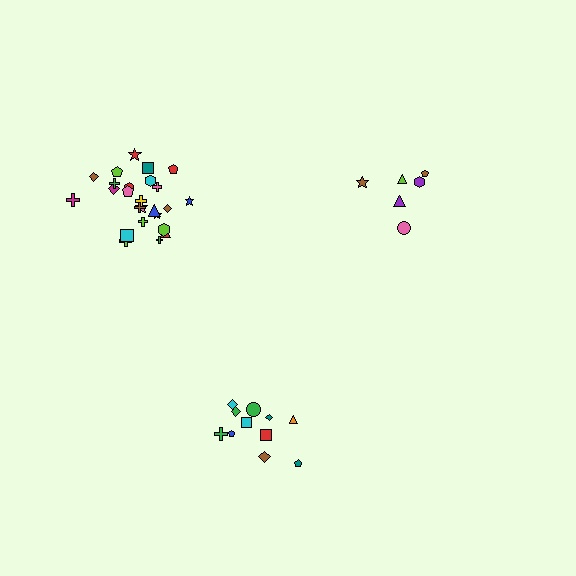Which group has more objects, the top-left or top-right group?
The top-left group.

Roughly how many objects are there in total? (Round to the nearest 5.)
Roughly 45 objects in total.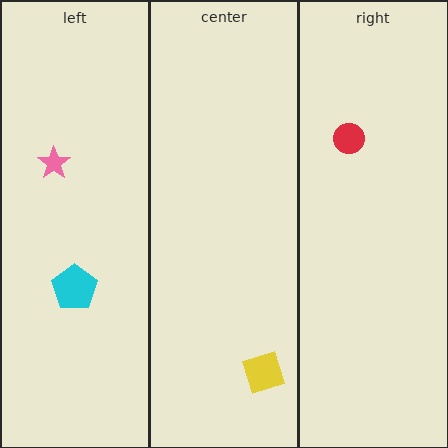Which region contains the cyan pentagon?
The left region.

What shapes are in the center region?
The yellow square.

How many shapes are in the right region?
1.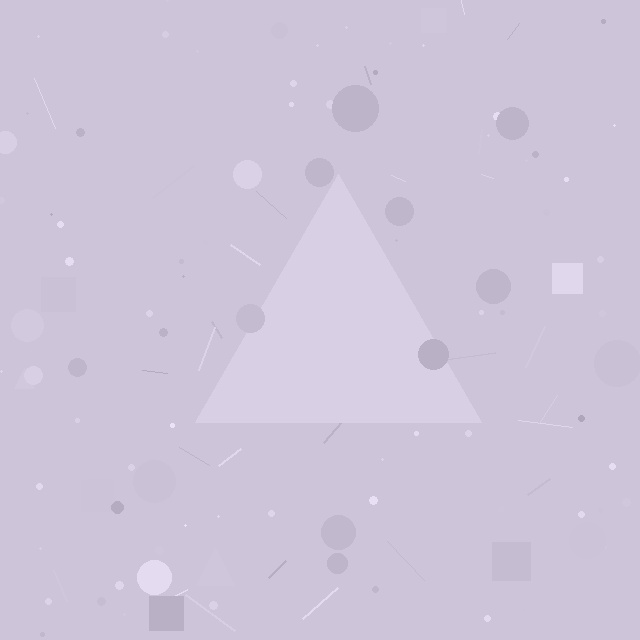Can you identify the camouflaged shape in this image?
The camouflaged shape is a triangle.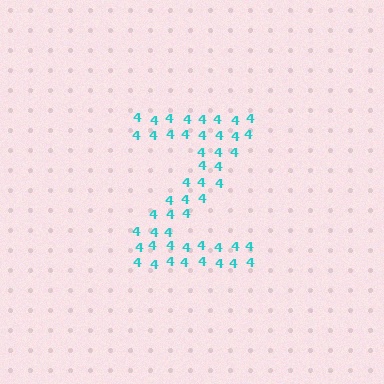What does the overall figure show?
The overall figure shows the letter Z.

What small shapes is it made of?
It is made of small digit 4's.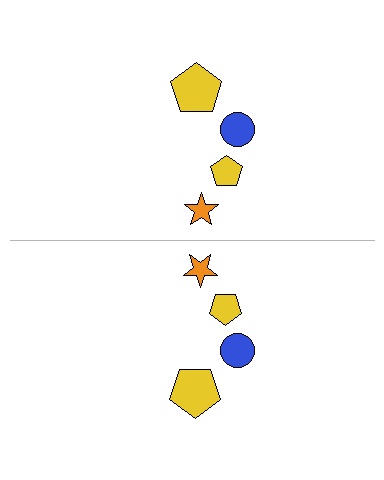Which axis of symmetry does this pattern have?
The pattern has a horizontal axis of symmetry running through the center of the image.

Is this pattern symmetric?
Yes, this pattern has bilateral (reflection) symmetry.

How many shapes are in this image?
There are 8 shapes in this image.